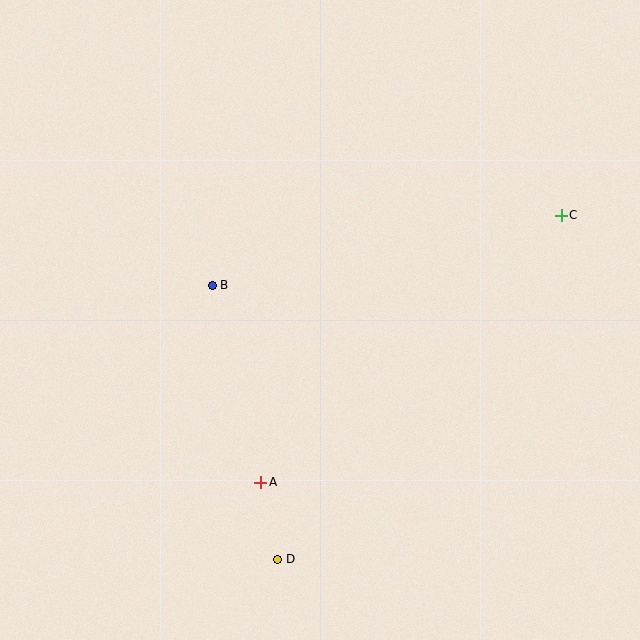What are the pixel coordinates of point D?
Point D is at (278, 559).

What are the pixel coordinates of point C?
Point C is at (561, 215).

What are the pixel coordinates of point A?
Point A is at (261, 482).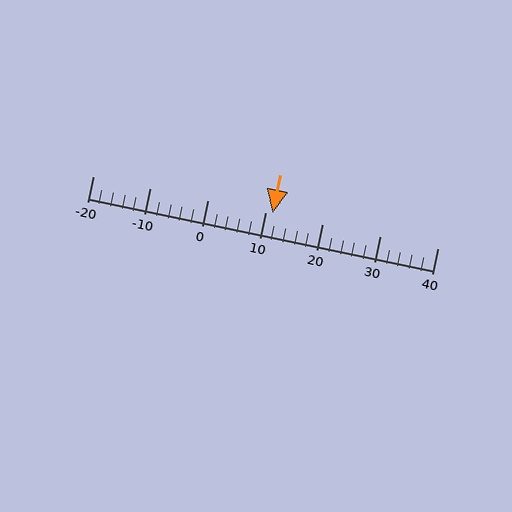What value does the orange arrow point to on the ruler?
The orange arrow points to approximately 11.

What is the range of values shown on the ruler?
The ruler shows values from -20 to 40.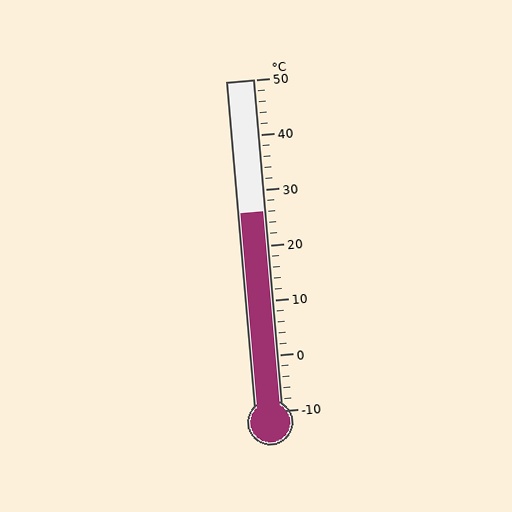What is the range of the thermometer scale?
The thermometer scale ranges from -10°C to 50°C.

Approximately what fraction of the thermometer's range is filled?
The thermometer is filled to approximately 60% of its range.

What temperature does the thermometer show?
The thermometer shows approximately 26°C.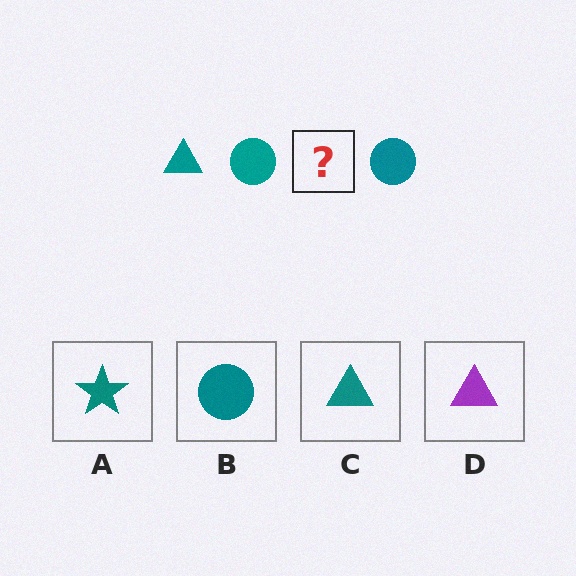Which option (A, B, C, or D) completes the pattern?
C.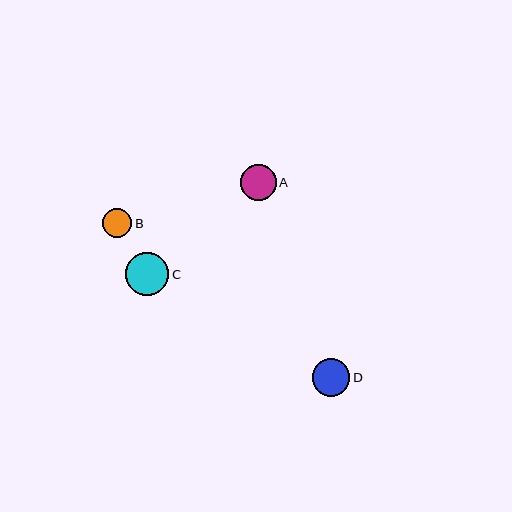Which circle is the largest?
Circle C is the largest with a size of approximately 43 pixels.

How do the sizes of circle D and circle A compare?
Circle D and circle A are approximately the same size.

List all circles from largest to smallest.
From largest to smallest: C, D, A, B.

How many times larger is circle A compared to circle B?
Circle A is approximately 1.2 times the size of circle B.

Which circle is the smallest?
Circle B is the smallest with a size of approximately 29 pixels.